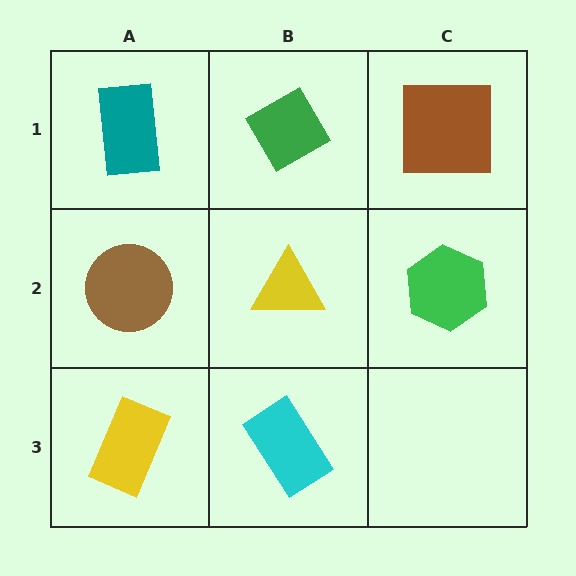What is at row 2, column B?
A yellow triangle.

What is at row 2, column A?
A brown circle.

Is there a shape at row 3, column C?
No, that cell is empty.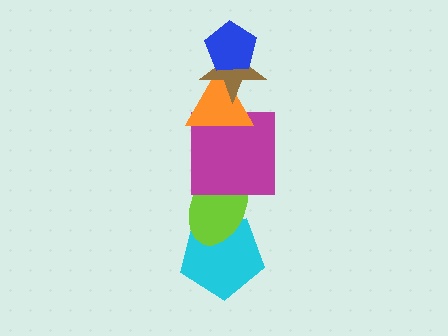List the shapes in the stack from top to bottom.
From top to bottom: the blue pentagon, the brown star, the orange triangle, the magenta square, the lime ellipse, the cyan pentagon.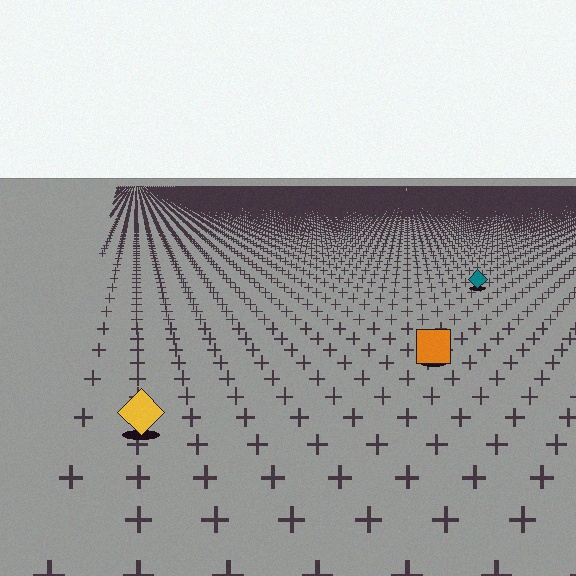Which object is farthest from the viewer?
The teal diamond is farthest from the viewer. It appears smaller and the ground texture around it is denser.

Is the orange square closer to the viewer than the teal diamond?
Yes. The orange square is closer — you can tell from the texture gradient: the ground texture is coarser near it.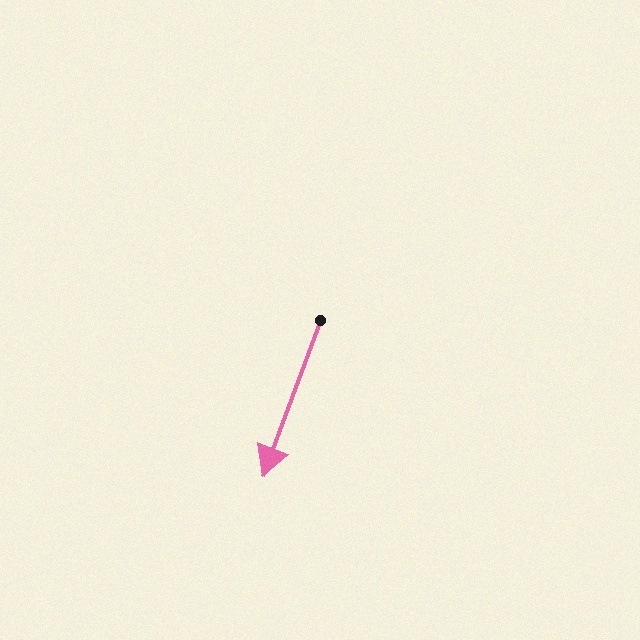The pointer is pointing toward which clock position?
Roughly 7 o'clock.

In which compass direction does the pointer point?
South.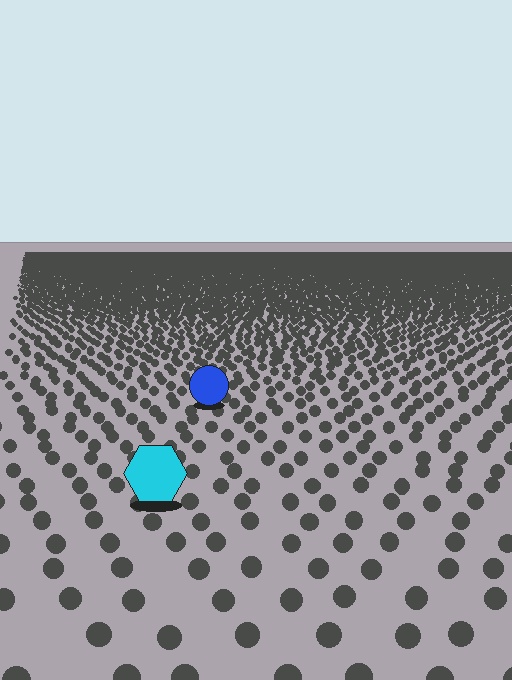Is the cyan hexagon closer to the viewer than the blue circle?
Yes. The cyan hexagon is closer — you can tell from the texture gradient: the ground texture is coarser near it.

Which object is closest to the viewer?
The cyan hexagon is closest. The texture marks near it are larger and more spread out.